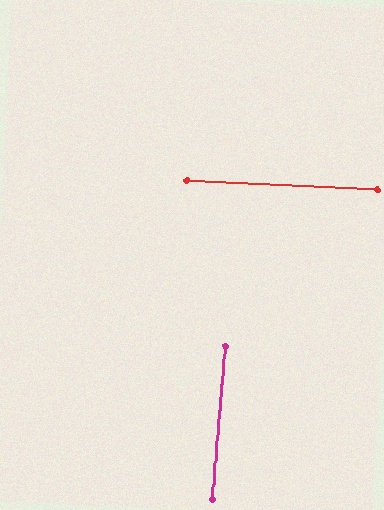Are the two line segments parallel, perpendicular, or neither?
Perpendicular — they meet at approximately 88°.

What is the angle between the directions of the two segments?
Approximately 88 degrees.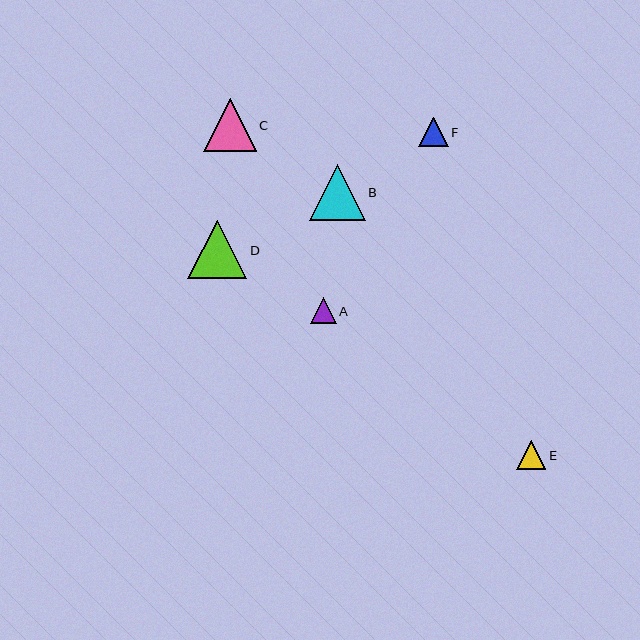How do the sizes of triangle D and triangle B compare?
Triangle D and triangle B are approximately the same size.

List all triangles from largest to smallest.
From largest to smallest: D, B, C, F, E, A.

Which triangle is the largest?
Triangle D is the largest with a size of approximately 59 pixels.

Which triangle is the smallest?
Triangle A is the smallest with a size of approximately 25 pixels.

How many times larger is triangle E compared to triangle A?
Triangle E is approximately 1.1 times the size of triangle A.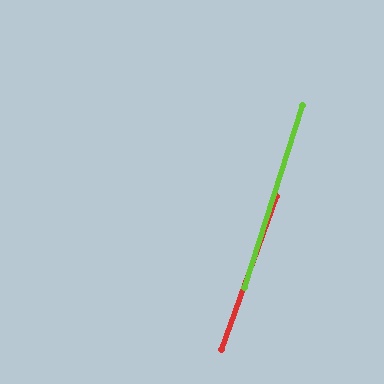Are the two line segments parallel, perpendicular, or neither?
Parallel — their directions differ by only 1.8°.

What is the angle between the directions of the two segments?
Approximately 2 degrees.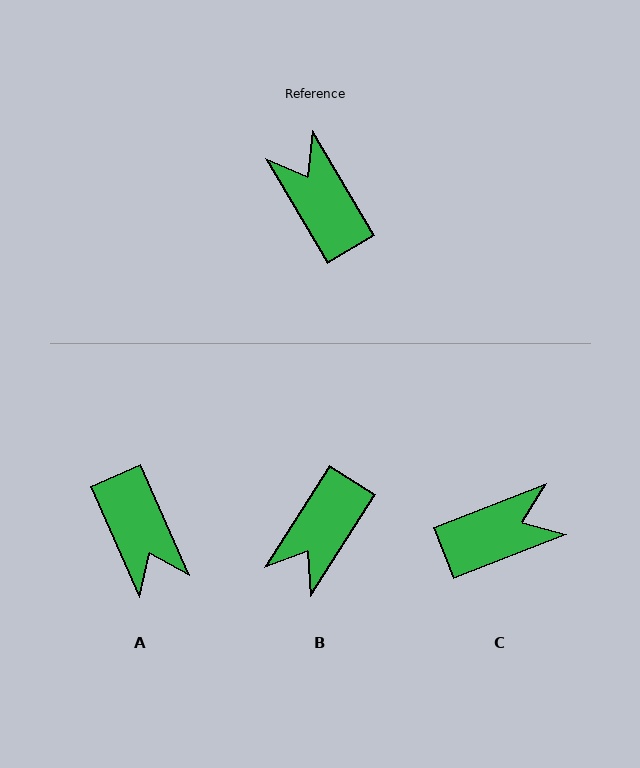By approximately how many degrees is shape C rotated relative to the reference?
Approximately 99 degrees clockwise.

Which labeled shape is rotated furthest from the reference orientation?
A, about 173 degrees away.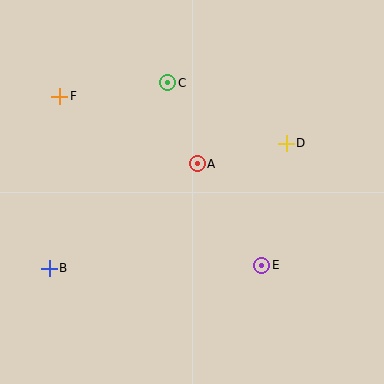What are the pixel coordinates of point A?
Point A is at (197, 164).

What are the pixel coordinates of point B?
Point B is at (49, 268).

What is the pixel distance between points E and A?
The distance between E and A is 120 pixels.